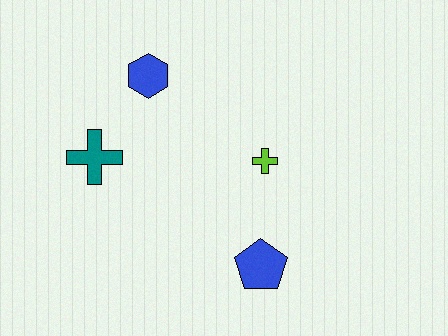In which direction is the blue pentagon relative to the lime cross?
The blue pentagon is below the lime cross.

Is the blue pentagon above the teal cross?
No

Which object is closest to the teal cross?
The blue hexagon is closest to the teal cross.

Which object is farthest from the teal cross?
The blue pentagon is farthest from the teal cross.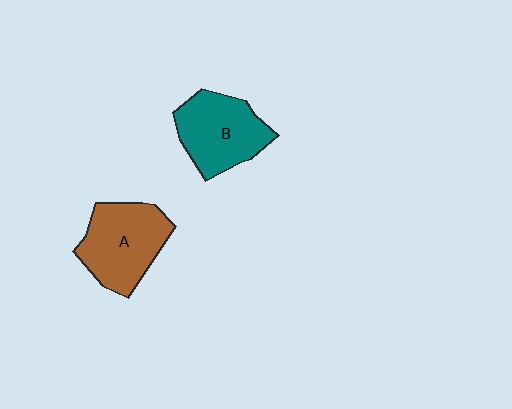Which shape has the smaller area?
Shape B (teal).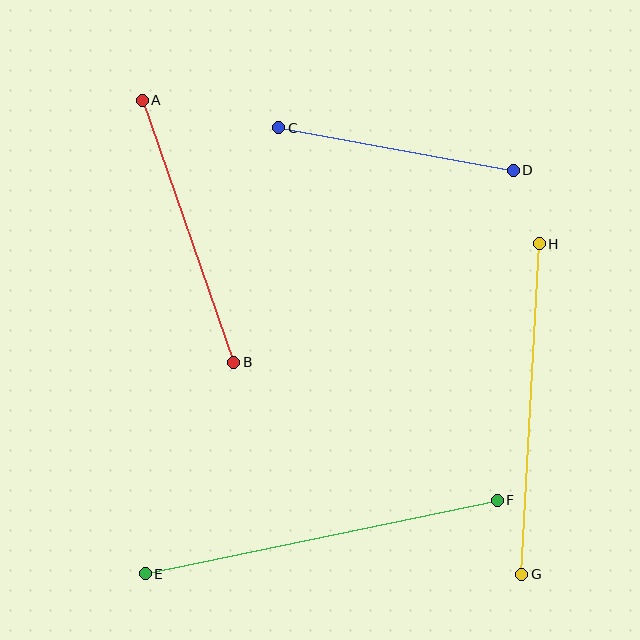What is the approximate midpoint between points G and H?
The midpoint is at approximately (531, 409) pixels.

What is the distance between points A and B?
The distance is approximately 278 pixels.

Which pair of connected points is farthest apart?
Points E and F are farthest apart.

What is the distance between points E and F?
The distance is approximately 360 pixels.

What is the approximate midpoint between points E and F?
The midpoint is at approximately (321, 537) pixels.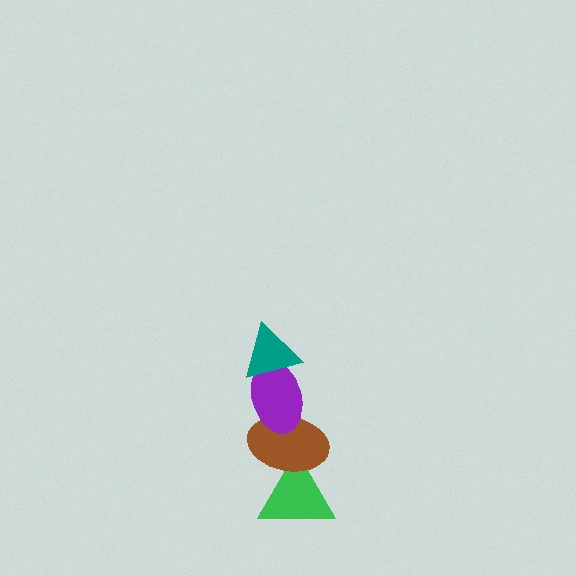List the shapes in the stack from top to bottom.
From top to bottom: the teal triangle, the purple ellipse, the brown ellipse, the green triangle.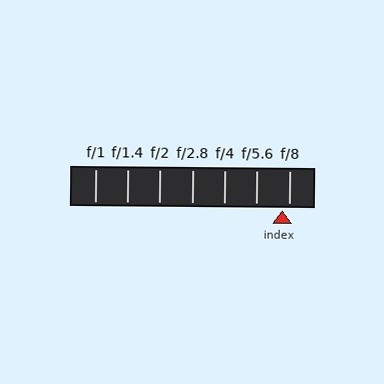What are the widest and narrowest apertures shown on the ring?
The widest aperture shown is f/1 and the narrowest is f/8.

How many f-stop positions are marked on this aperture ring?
There are 7 f-stop positions marked.